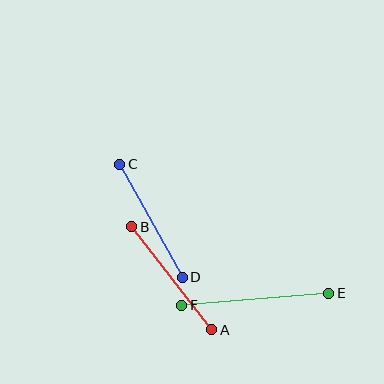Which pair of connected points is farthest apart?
Points E and F are farthest apart.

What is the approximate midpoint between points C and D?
The midpoint is at approximately (151, 221) pixels.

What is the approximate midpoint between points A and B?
The midpoint is at approximately (172, 278) pixels.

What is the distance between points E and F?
The distance is approximately 147 pixels.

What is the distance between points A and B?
The distance is approximately 130 pixels.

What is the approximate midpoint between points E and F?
The midpoint is at approximately (255, 299) pixels.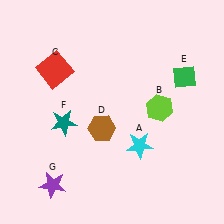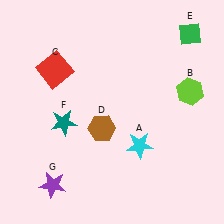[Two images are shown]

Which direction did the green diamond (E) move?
The green diamond (E) moved up.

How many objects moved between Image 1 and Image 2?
2 objects moved between the two images.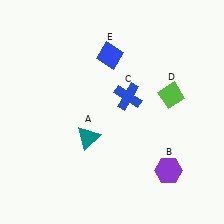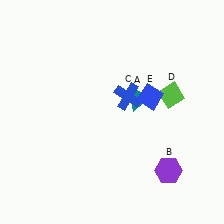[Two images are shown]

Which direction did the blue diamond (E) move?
The blue diamond (E) moved down.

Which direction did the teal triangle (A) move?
The teal triangle (A) moved right.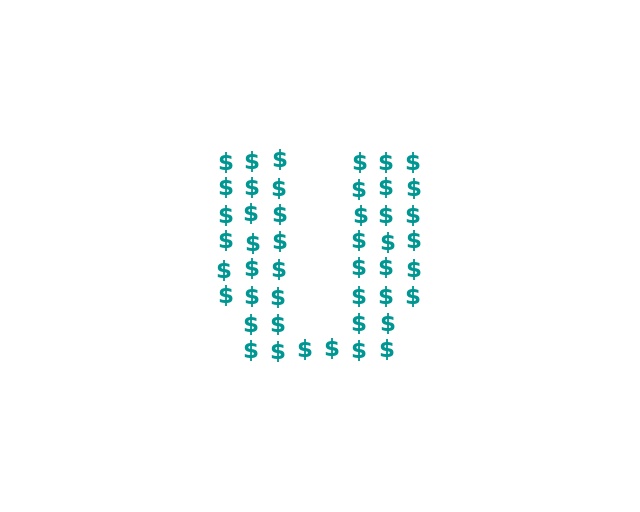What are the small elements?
The small elements are dollar signs.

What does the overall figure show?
The overall figure shows the letter U.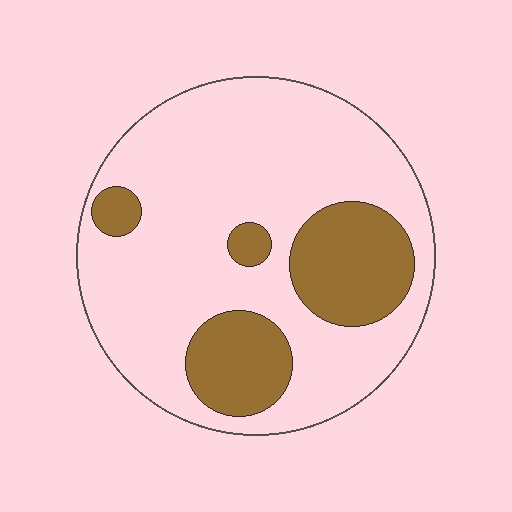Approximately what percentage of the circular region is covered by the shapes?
Approximately 25%.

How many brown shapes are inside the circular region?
4.